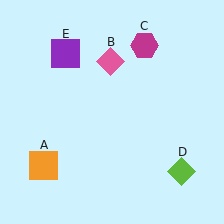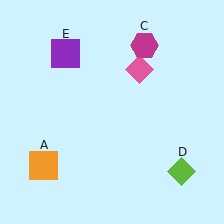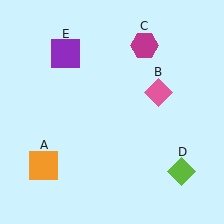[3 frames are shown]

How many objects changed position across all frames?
1 object changed position: pink diamond (object B).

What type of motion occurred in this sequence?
The pink diamond (object B) rotated clockwise around the center of the scene.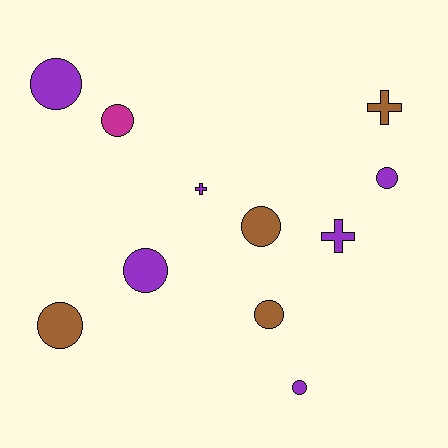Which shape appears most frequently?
Circle, with 8 objects.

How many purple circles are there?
There are 4 purple circles.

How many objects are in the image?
There are 11 objects.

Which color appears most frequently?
Purple, with 6 objects.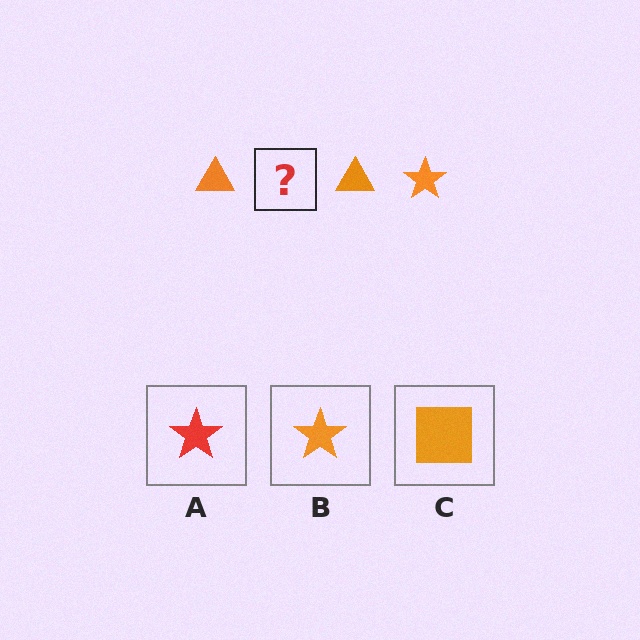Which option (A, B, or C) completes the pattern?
B.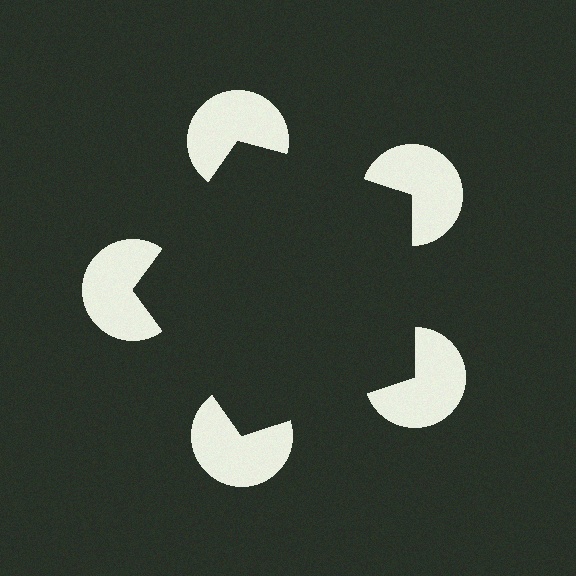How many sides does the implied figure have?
5 sides.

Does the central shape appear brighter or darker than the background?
It typically appears slightly darker than the background, even though no actual brightness change is drawn.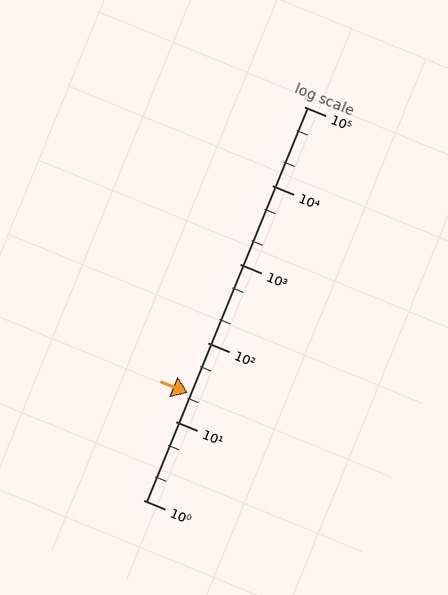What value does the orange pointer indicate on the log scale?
The pointer indicates approximately 23.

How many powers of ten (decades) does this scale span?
The scale spans 5 decades, from 1 to 100000.